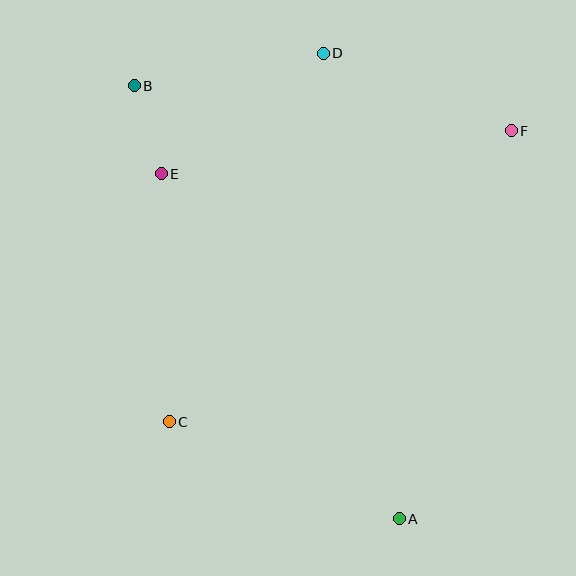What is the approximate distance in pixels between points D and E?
The distance between D and E is approximately 202 pixels.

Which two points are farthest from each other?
Points A and B are farthest from each other.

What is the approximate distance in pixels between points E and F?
The distance between E and F is approximately 353 pixels.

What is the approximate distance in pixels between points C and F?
The distance between C and F is approximately 449 pixels.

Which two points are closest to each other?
Points B and E are closest to each other.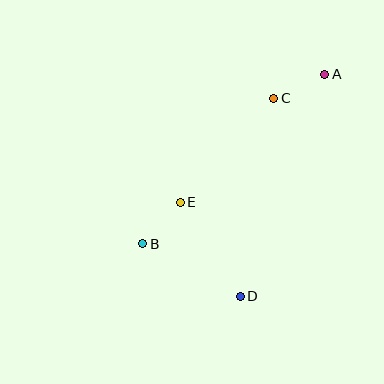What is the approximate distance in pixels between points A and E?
The distance between A and E is approximately 193 pixels.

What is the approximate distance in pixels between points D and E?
The distance between D and E is approximately 111 pixels.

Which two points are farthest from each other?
Points A and B are farthest from each other.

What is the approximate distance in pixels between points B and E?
The distance between B and E is approximately 56 pixels.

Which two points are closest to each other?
Points A and C are closest to each other.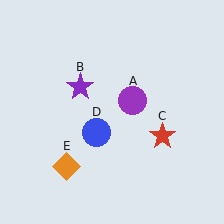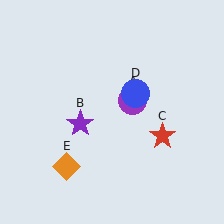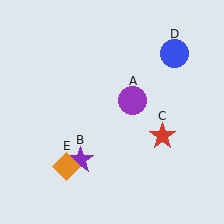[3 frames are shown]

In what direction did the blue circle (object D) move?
The blue circle (object D) moved up and to the right.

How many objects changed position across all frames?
2 objects changed position: purple star (object B), blue circle (object D).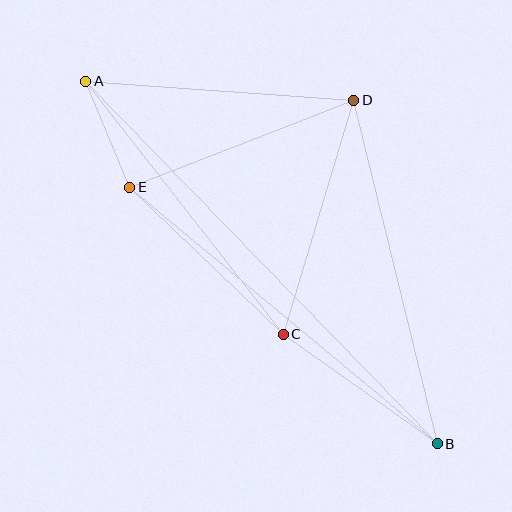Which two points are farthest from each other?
Points A and B are farthest from each other.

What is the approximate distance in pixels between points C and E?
The distance between C and E is approximately 213 pixels.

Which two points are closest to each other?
Points A and E are closest to each other.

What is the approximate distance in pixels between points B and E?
The distance between B and E is approximately 401 pixels.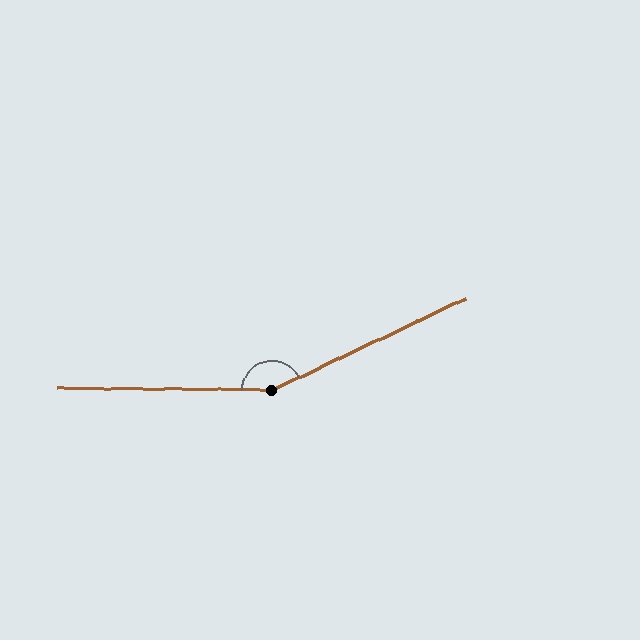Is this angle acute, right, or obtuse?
It is obtuse.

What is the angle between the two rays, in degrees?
Approximately 154 degrees.